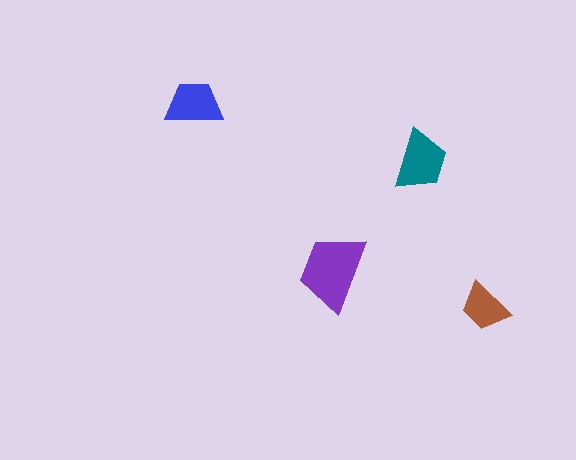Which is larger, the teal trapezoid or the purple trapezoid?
The purple one.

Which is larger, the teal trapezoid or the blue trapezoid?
The teal one.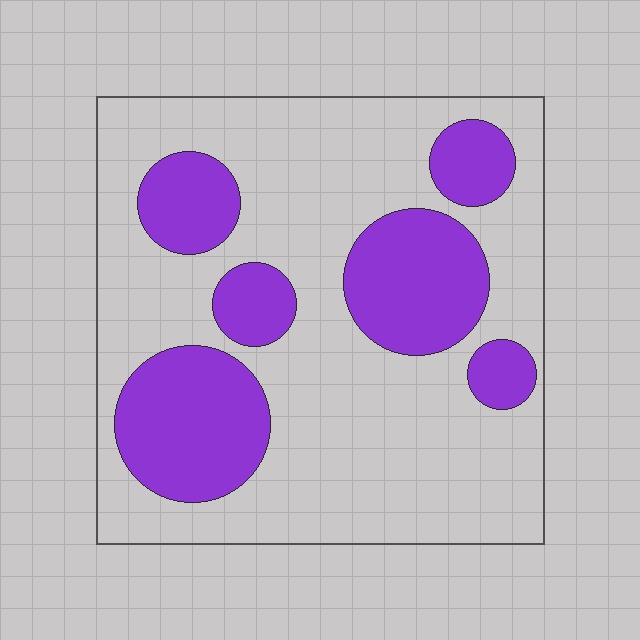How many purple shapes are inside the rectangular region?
6.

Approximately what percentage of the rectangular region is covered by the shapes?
Approximately 30%.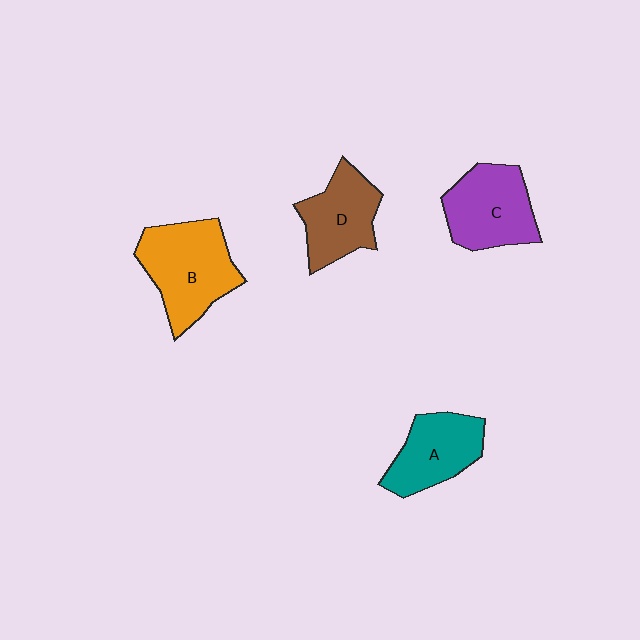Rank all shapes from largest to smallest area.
From largest to smallest: B (orange), C (purple), D (brown), A (teal).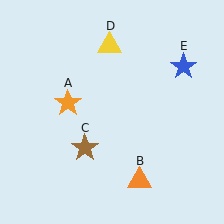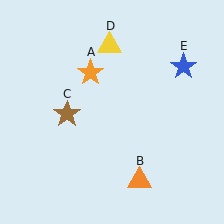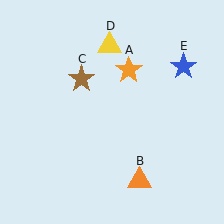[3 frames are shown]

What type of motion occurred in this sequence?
The orange star (object A), brown star (object C) rotated clockwise around the center of the scene.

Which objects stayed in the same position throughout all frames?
Orange triangle (object B) and yellow triangle (object D) and blue star (object E) remained stationary.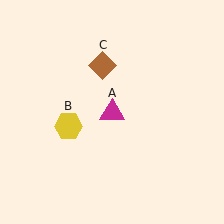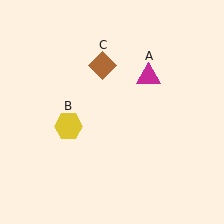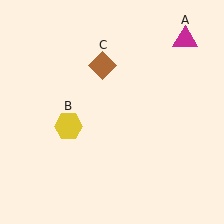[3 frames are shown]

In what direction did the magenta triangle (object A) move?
The magenta triangle (object A) moved up and to the right.